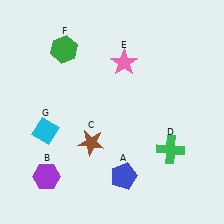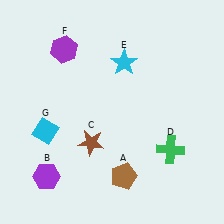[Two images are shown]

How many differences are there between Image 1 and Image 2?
There are 3 differences between the two images.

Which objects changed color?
A changed from blue to brown. E changed from pink to cyan. F changed from green to purple.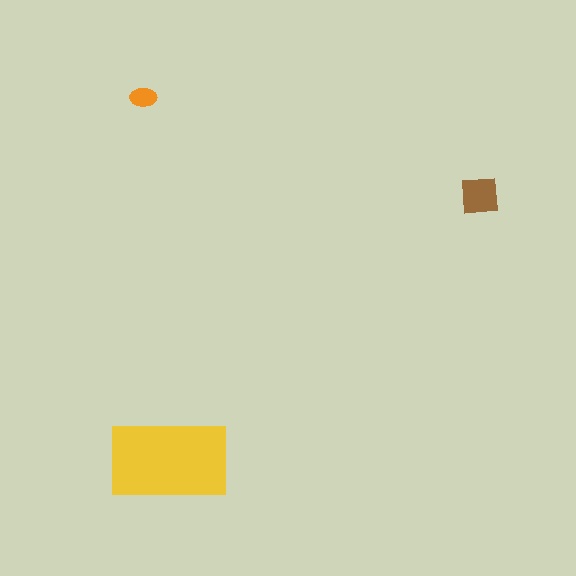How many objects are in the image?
There are 3 objects in the image.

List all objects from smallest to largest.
The orange ellipse, the brown square, the yellow rectangle.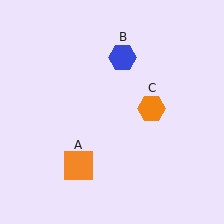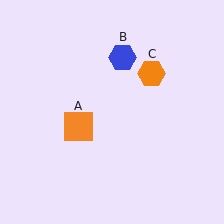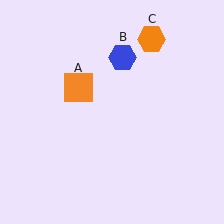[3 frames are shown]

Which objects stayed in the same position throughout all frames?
Blue hexagon (object B) remained stationary.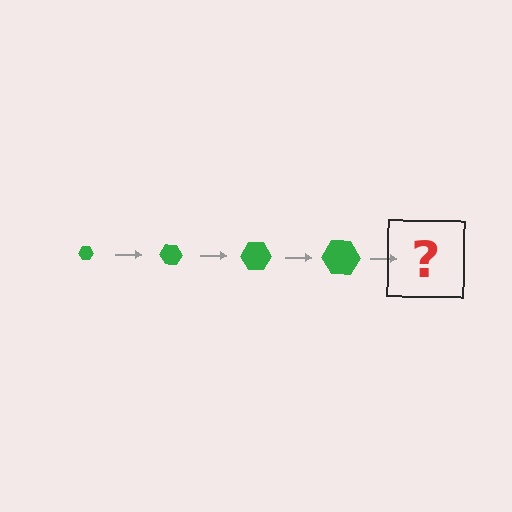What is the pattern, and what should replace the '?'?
The pattern is that the hexagon gets progressively larger each step. The '?' should be a green hexagon, larger than the previous one.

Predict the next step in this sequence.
The next step is a green hexagon, larger than the previous one.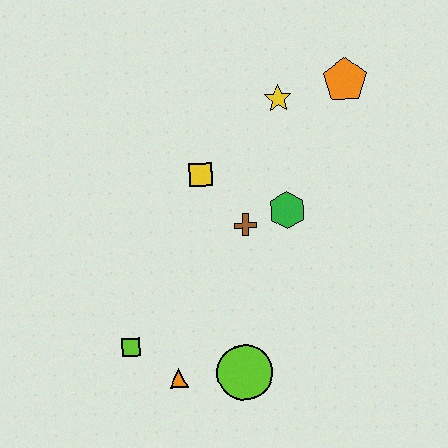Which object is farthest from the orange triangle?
The orange pentagon is farthest from the orange triangle.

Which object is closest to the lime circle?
The orange triangle is closest to the lime circle.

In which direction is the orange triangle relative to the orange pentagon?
The orange triangle is below the orange pentagon.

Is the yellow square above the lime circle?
Yes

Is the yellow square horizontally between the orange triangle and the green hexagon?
Yes